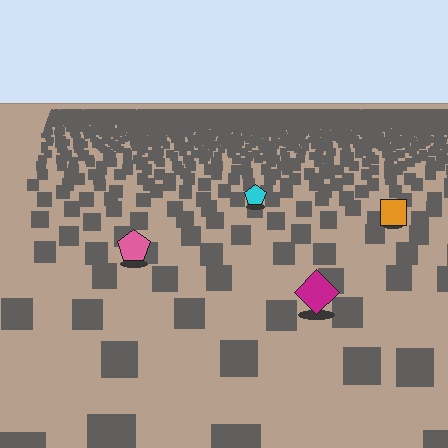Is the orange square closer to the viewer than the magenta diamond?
No. The magenta diamond is closer — you can tell from the texture gradient: the ground texture is coarser near it.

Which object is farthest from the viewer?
The cyan pentagon is farthest from the viewer. It appears smaller and the ground texture around it is denser.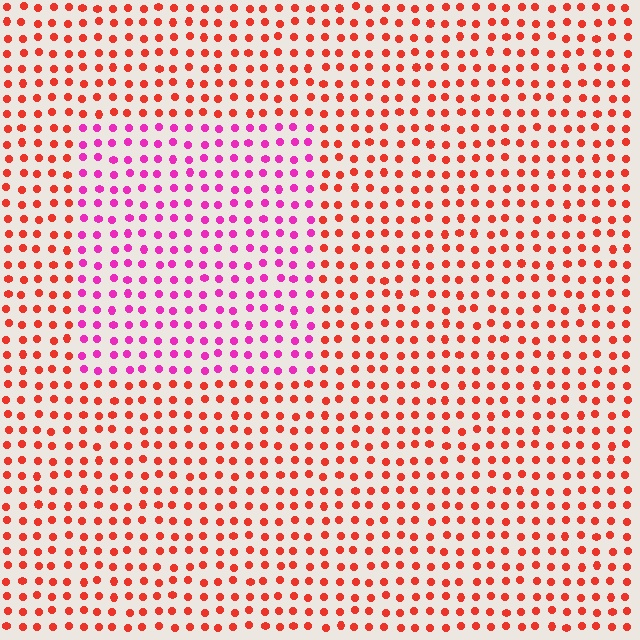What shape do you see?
I see a rectangle.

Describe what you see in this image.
The image is filled with small red elements in a uniform arrangement. A rectangle-shaped region is visible where the elements are tinted to a slightly different hue, forming a subtle color boundary.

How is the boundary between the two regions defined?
The boundary is defined purely by a slight shift in hue (about 49 degrees). Spacing, size, and orientation are identical on both sides.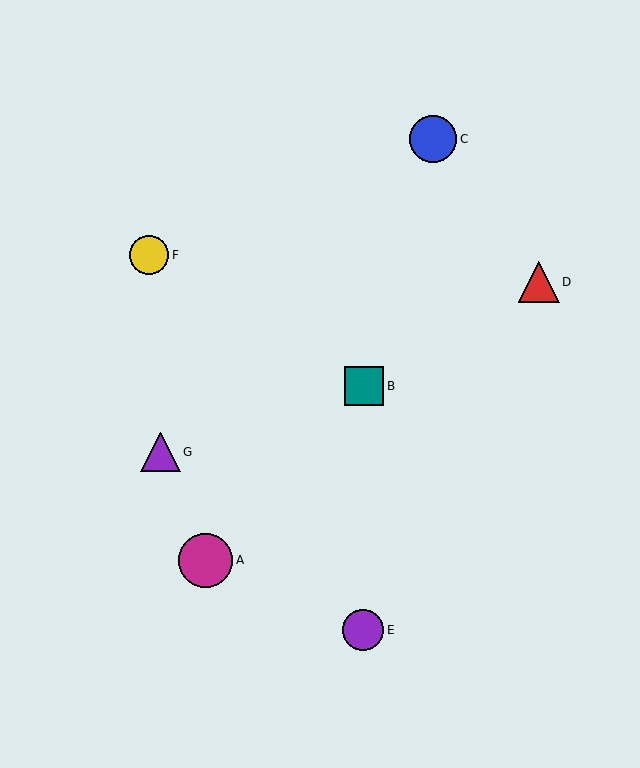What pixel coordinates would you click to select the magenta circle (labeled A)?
Click at (205, 560) to select the magenta circle A.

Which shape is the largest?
The magenta circle (labeled A) is the largest.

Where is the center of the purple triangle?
The center of the purple triangle is at (161, 452).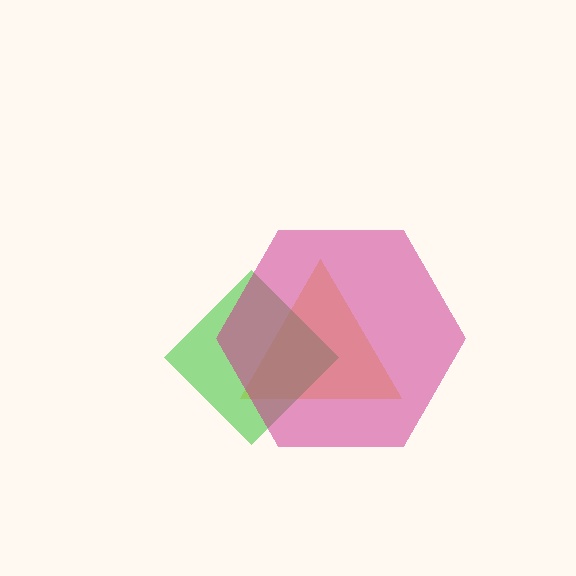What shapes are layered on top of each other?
The layered shapes are: a yellow triangle, a green diamond, a magenta hexagon.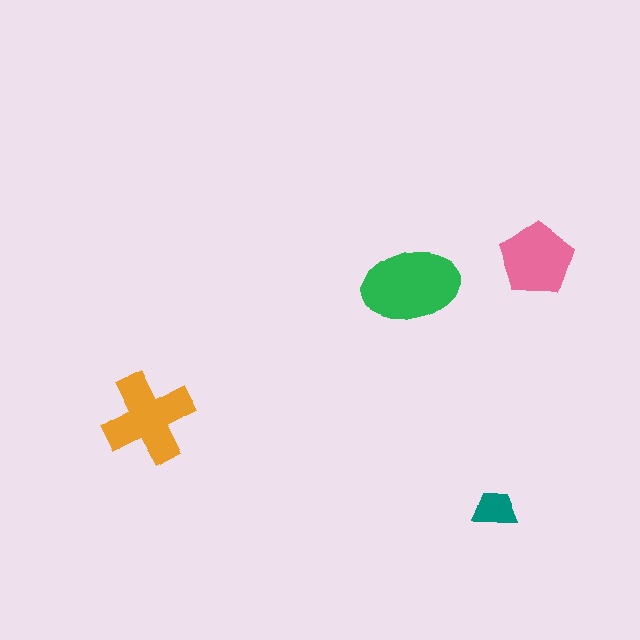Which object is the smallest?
The teal trapezoid.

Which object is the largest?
The green ellipse.